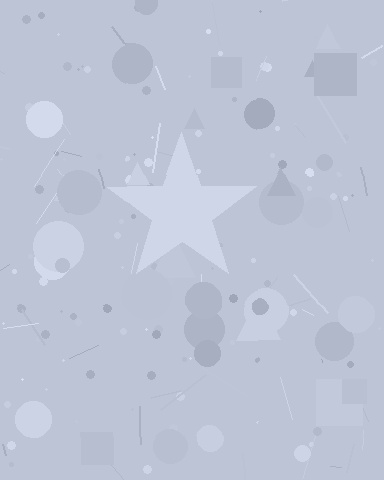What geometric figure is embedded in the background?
A star is embedded in the background.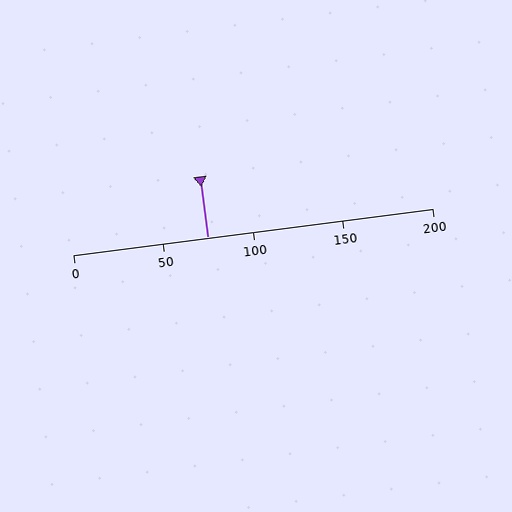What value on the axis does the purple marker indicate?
The marker indicates approximately 75.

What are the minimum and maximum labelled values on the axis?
The axis runs from 0 to 200.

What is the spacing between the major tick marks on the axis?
The major ticks are spaced 50 apart.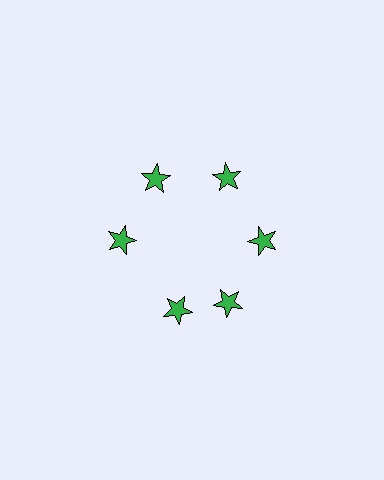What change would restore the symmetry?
The symmetry would be restored by rotating it back into even spacing with its neighbors so that all 6 stars sit at equal angles and equal distance from the center.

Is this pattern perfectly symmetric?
No. The 6 green stars are arranged in a ring, but one element near the 7 o'clock position is rotated out of alignment along the ring, breaking the 6-fold rotational symmetry.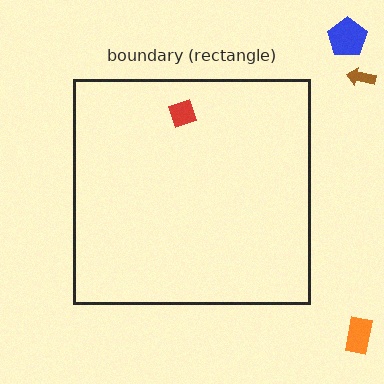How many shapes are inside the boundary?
1 inside, 3 outside.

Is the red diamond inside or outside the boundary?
Inside.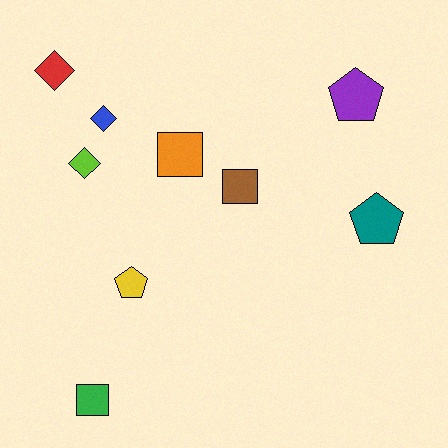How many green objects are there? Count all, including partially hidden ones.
There is 1 green object.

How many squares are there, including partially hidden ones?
There are 3 squares.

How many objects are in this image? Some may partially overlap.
There are 9 objects.